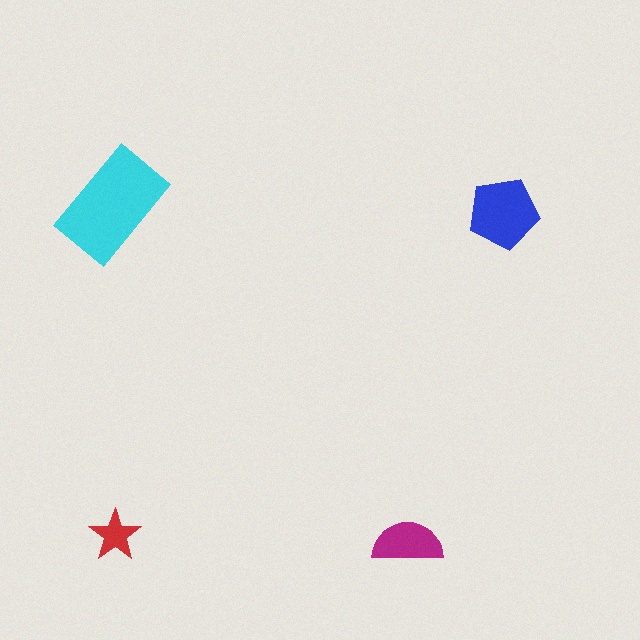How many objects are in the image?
There are 4 objects in the image.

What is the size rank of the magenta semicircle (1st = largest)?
3rd.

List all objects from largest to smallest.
The cyan rectangle, the blue pentagon, the magenta semicircle, the red star.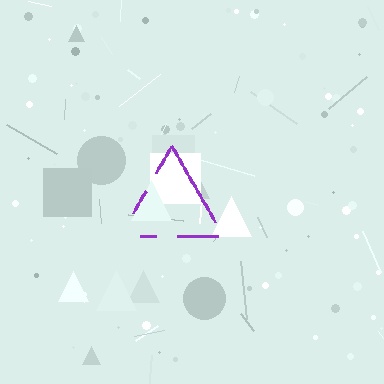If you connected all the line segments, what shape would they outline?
They would outline a triangle.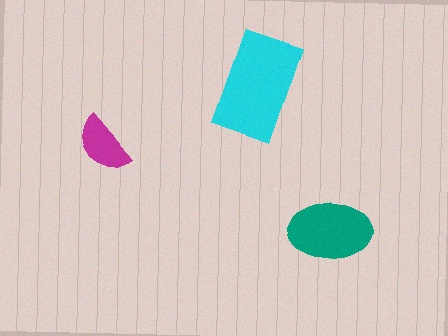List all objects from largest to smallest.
The cyan rectangle, the teal ellipse, the magenta semicircle.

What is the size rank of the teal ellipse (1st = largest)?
2nd.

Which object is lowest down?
The teal ellipse is bottommost.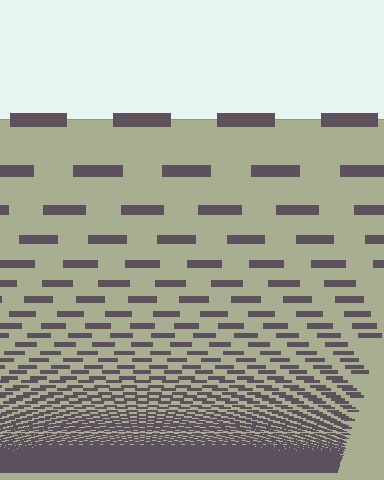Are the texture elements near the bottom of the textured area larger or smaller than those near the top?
Smaller. The gradient is inverted — elements near the bottom are smaller and denser.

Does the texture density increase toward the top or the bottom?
Density increases toward the bottom.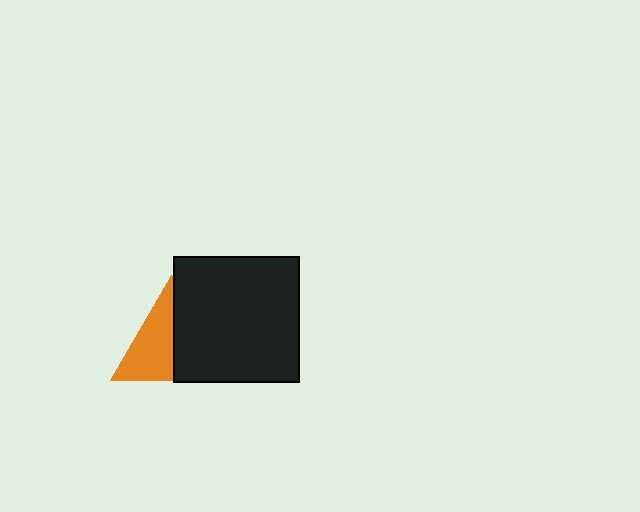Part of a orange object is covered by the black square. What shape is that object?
It is a triangle.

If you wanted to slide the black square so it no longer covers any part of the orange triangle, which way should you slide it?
Slide it right — that is the most direct way to separate the two shapes.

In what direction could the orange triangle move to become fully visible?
The orange triangle could move left. That would shift it out from behind the black square entirely.